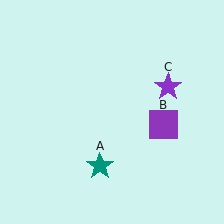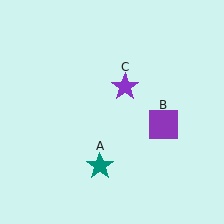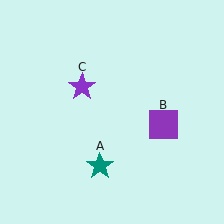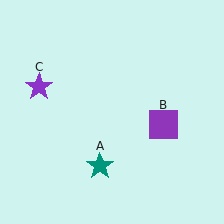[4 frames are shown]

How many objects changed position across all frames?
1 object changed position: purple star (object C).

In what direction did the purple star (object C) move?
The purple star (object C) moved left.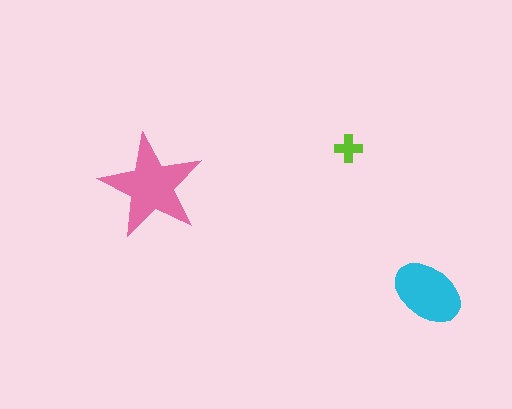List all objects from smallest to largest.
The lime cross, the cyan ellipse, the pink star.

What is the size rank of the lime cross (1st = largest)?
3rd.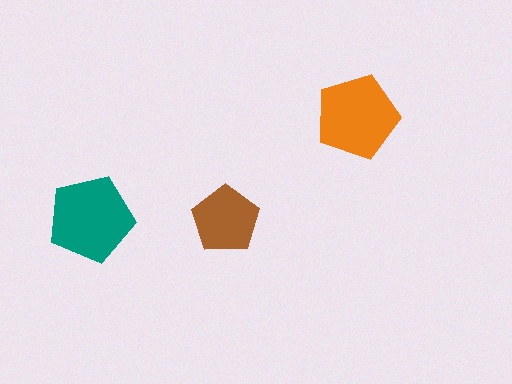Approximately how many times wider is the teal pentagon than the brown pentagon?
About 1.5 times wider.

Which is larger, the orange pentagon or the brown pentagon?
The orange one.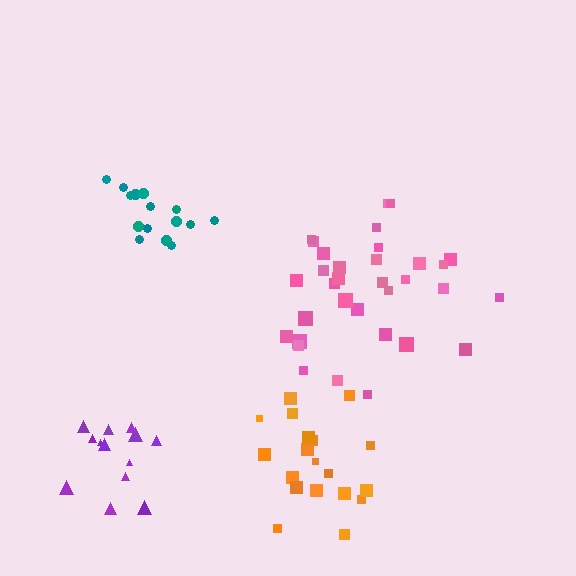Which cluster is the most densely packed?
Teal.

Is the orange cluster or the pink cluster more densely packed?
Orange.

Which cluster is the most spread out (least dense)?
Pink.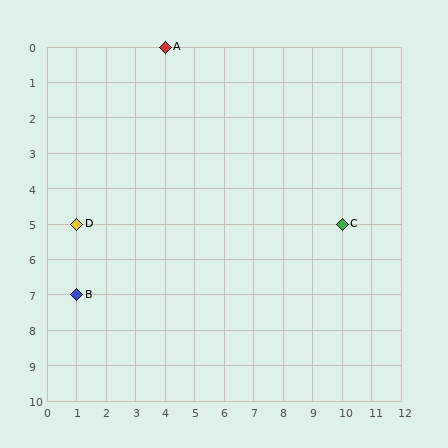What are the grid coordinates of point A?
Point A is at grid coordinates (4, 0).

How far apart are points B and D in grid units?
Points B and D are 2 rows apart.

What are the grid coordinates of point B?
Point B is at grid coordinates (1, 7).